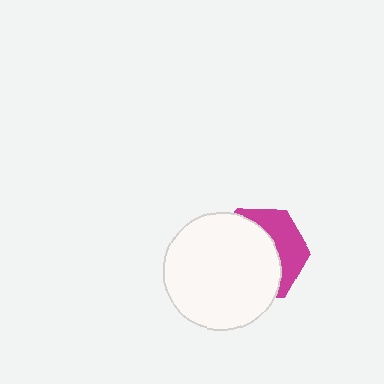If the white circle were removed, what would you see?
You would see the complete magenta hexagon.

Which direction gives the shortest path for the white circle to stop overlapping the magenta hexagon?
Moving toward the lower-left gives the shortest separation.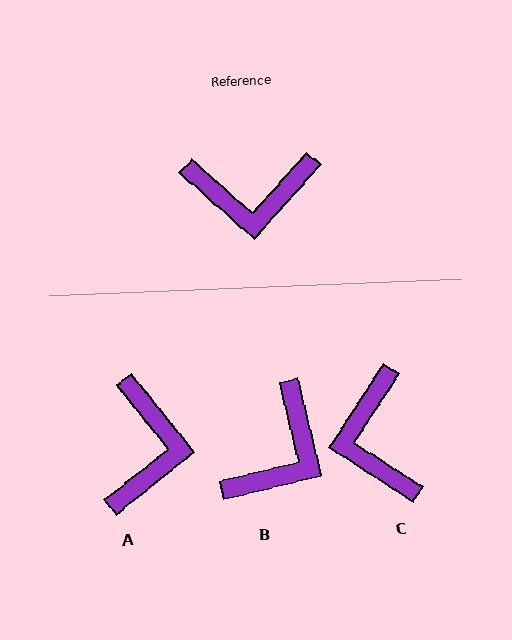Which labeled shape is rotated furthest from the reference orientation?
C, about 81 degrees away.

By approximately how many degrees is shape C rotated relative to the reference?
Approximately 81 degrees clockwise.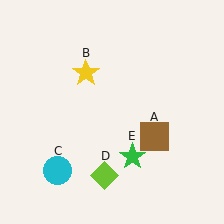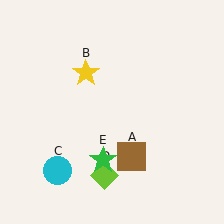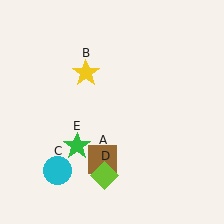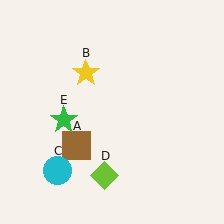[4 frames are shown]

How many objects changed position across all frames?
2 objects changed position: brown square (object A), green star (object E).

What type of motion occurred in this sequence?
The brown square (object A), green star (object E) rotated clockwise around the center of the scene.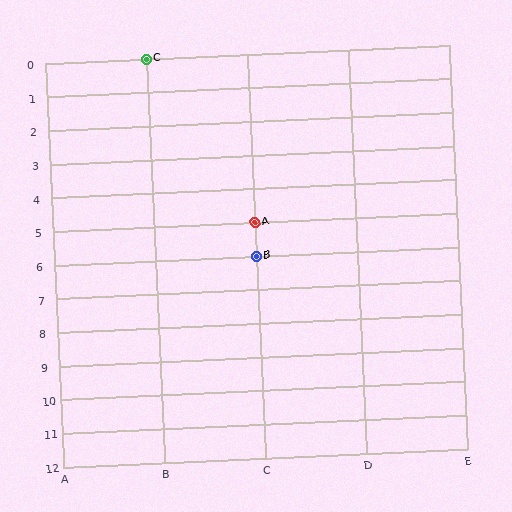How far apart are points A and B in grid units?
Points A and B are 1 row apart.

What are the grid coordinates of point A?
Point A is at grid coordinates (C, 5).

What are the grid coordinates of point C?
Point C is at grid coordinates (B, 0).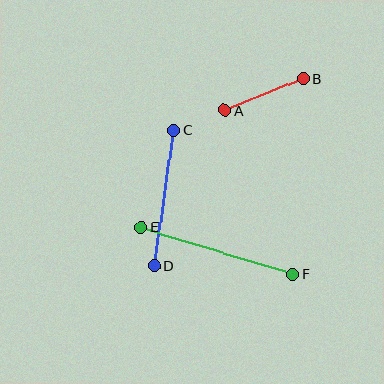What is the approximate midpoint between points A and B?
The midpoint is at approximately (264, 95) pixels.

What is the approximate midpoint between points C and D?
The midpoint is at approximately (164, 198) pixels.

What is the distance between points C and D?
The distance is approximately 137 pixels.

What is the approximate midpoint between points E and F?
The midpoint is at approximately (217, 251) pixels.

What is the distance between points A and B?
The distance is approximately 84 pixels.